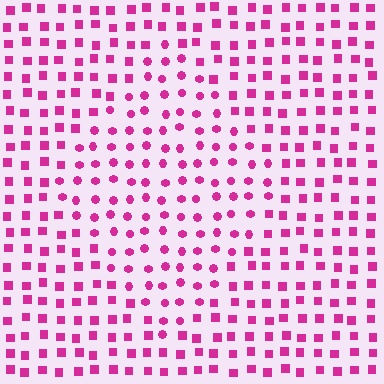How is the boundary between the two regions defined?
The boundary is defined by a change in element shape: circles inside vs. squares outside. All elements share the same color and spacing.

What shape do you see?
I see a diamond.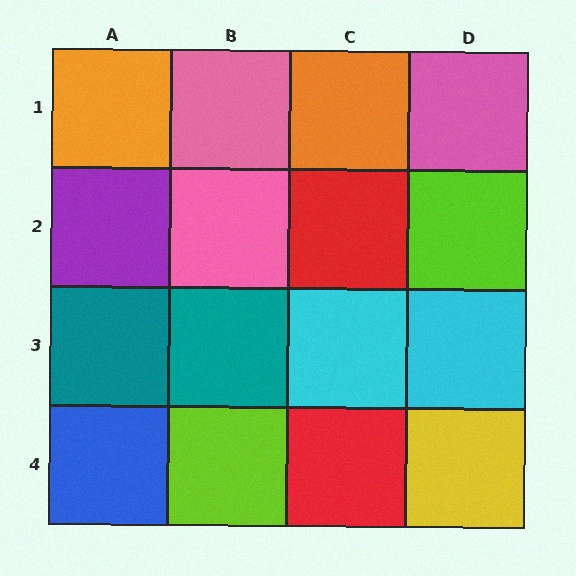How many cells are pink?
3 cells are pink.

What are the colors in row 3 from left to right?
Teal, teal, cyan, cyan.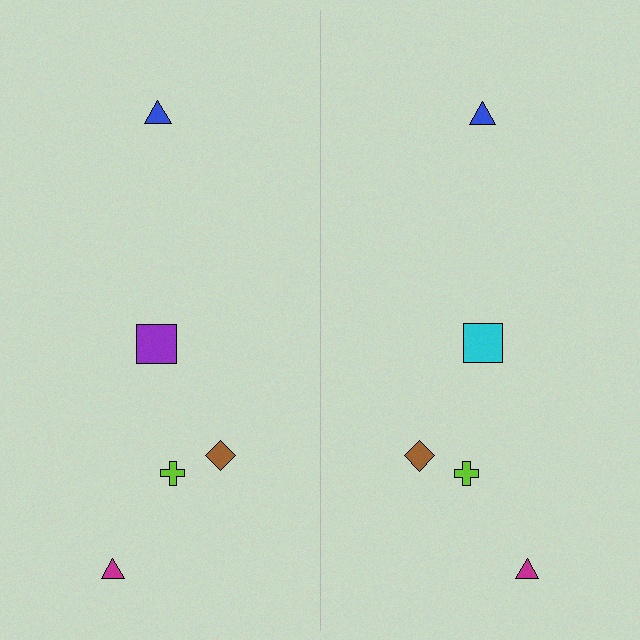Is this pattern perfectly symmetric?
No, the pattern is not perfectly symmetric. The cyan square on the right side breaks the symmetry — its mirror counterpart is purple.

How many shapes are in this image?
There are 10 shapes in this image.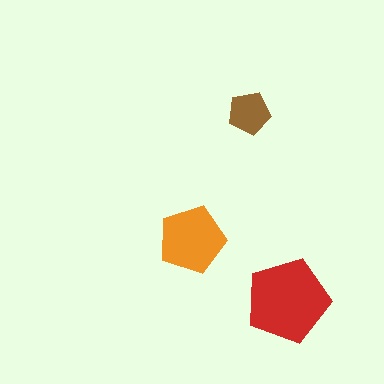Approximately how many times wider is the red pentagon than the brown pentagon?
About 2 times wider.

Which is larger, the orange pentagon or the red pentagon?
The red one.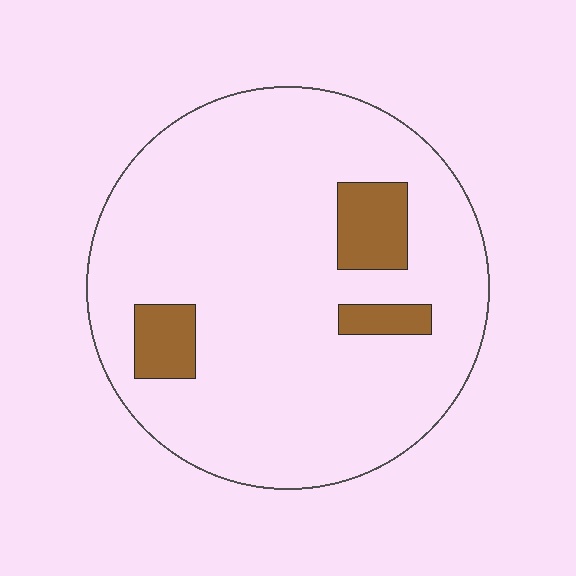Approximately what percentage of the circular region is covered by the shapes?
Approximately 10%.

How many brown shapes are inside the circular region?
3.